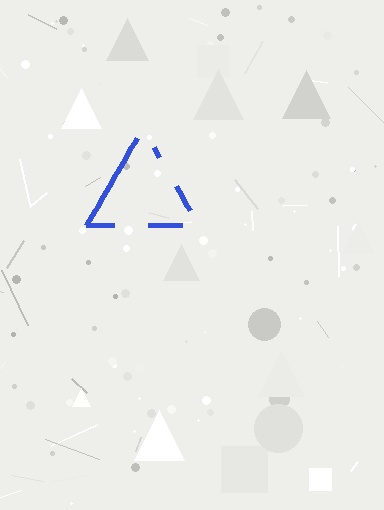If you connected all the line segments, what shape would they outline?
They would outline a triangle.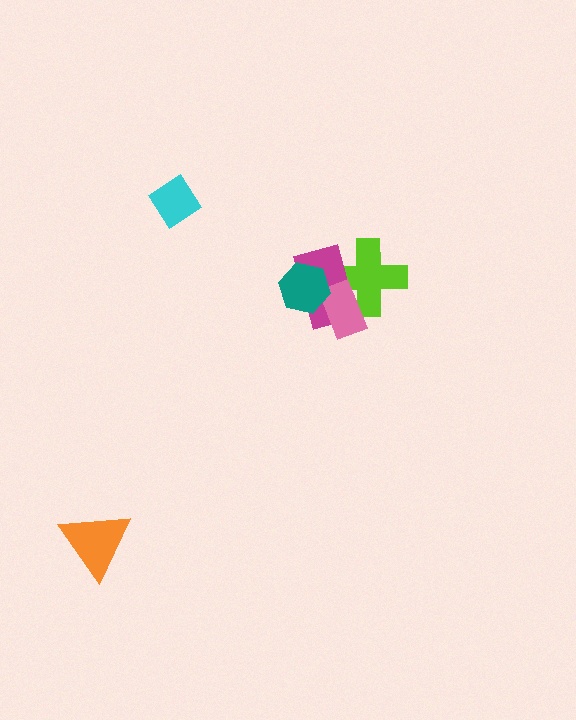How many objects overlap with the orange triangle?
0 objects overlap with the orange triangle.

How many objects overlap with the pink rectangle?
3 objects overlap with the pink rectangle.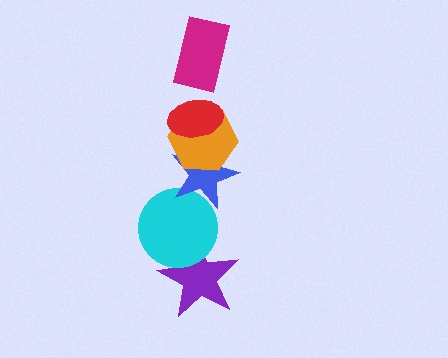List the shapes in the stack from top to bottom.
From top to bottom: the magenta rectangle, the red ellipse, the orange hexagon, the blue star, the cyan circle, the purple star.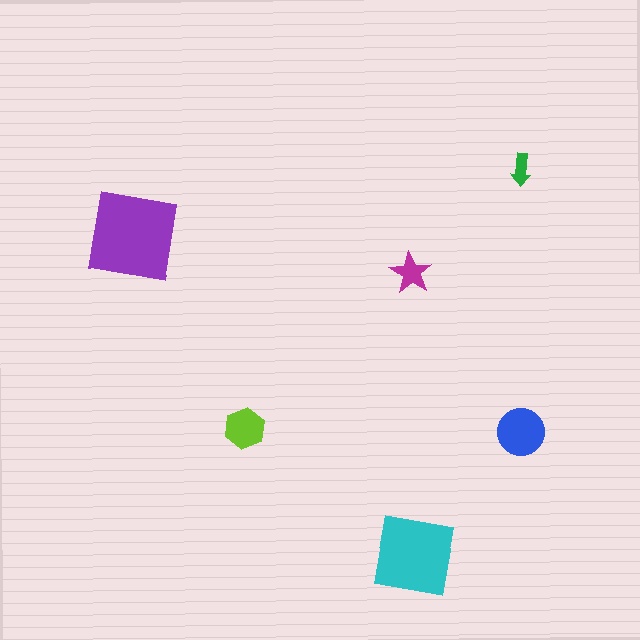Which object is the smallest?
The green arrow.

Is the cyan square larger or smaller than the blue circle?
Larger.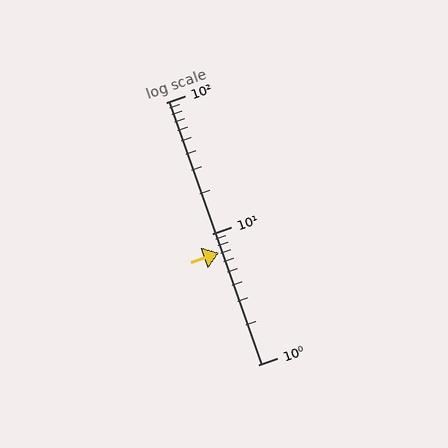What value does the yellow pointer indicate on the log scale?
The pointer indicates approximately 7.1.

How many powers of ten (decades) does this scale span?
The scale spans 2 decades, from 1 to 100.